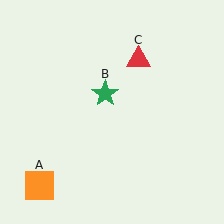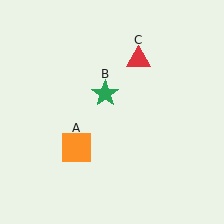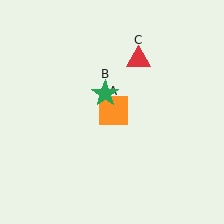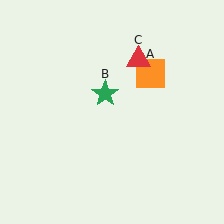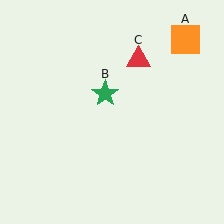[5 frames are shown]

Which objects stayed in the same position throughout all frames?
Green star (object B) and red triangle (object C) remained stationary.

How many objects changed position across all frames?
1 object changed position: orange square (object A).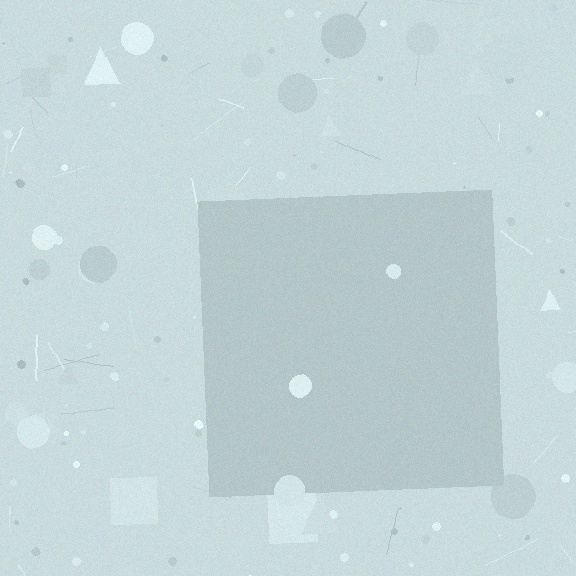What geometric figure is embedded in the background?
A square is embedded in the background.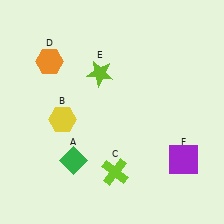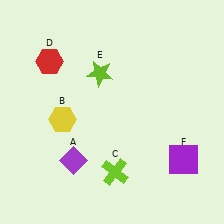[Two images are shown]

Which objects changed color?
A changed from green to purple. D changed from orange to red.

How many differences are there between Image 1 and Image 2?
There are 2 differences between the two images.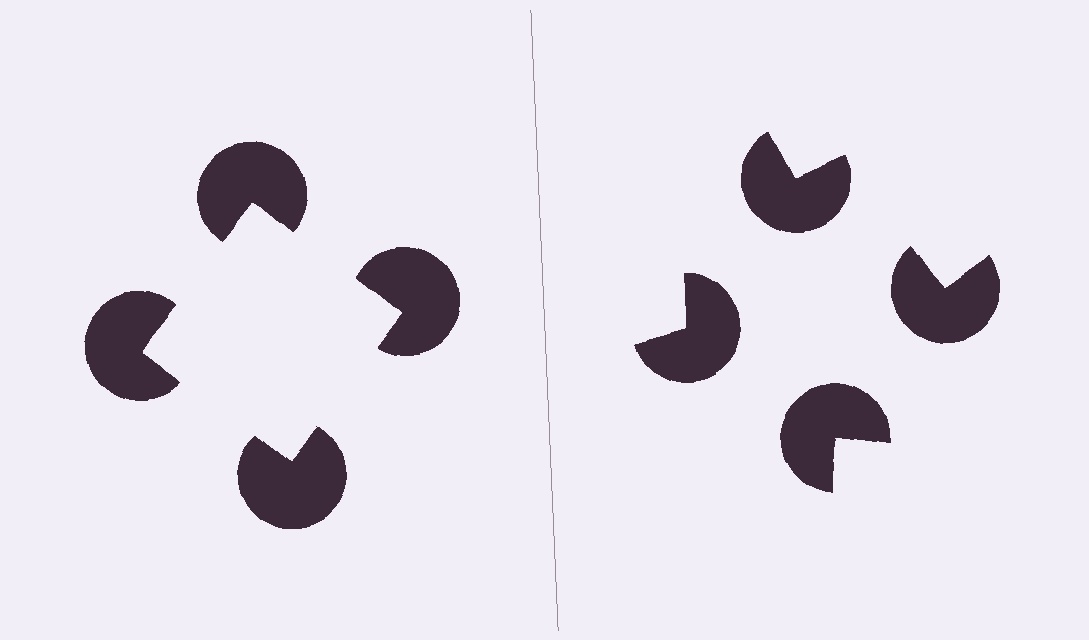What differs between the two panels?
The pac-man discs are positioned identically on both sides; only the wedge orientations differ. On the left they align to a square; on the right they are misaligned.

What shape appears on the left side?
An illusory square.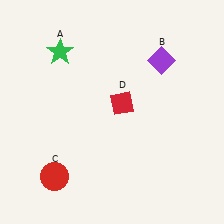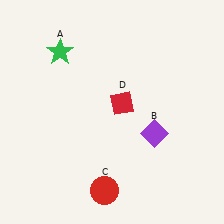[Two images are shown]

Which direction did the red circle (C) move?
The red circle (C) moved right.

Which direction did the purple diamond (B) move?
The purple diamond (B) moved down.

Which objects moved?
The objects that moved are: the purple diamond (B), the red circle (C).